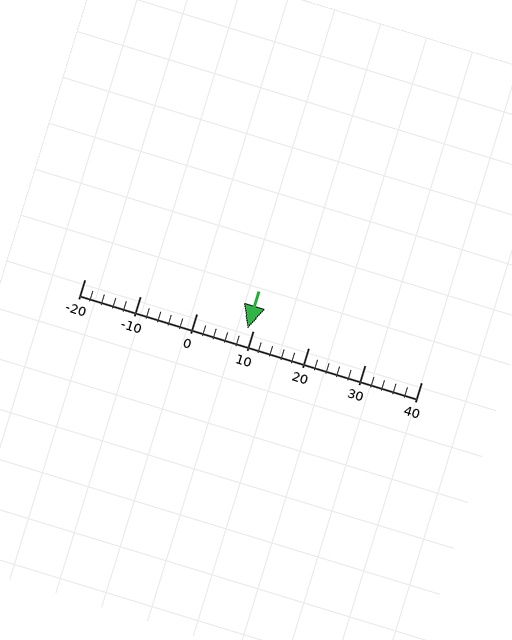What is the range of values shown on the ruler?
The ruler shows values from -20 to 40.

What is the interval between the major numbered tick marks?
The major tick marks are spaced 10 units apart.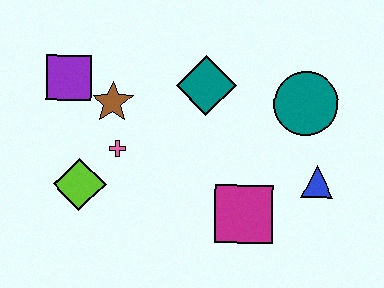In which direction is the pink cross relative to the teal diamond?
The pink cross is to the left of the teal diamond.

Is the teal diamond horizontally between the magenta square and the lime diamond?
Yes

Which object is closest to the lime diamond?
The pink cross is closest to the lime diamond.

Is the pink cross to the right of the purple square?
Yes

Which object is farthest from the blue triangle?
The purple square is farthest from the blue triangle.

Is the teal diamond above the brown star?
Yes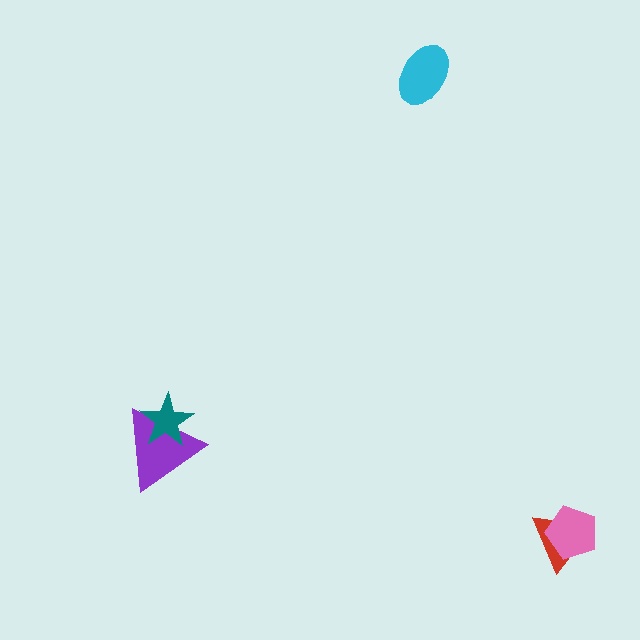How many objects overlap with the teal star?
1 object overlaps with the teal star.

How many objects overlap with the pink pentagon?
1 object overlaps with the pink pentagon.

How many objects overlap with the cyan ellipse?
0 objects overlap with the cyan ellipse.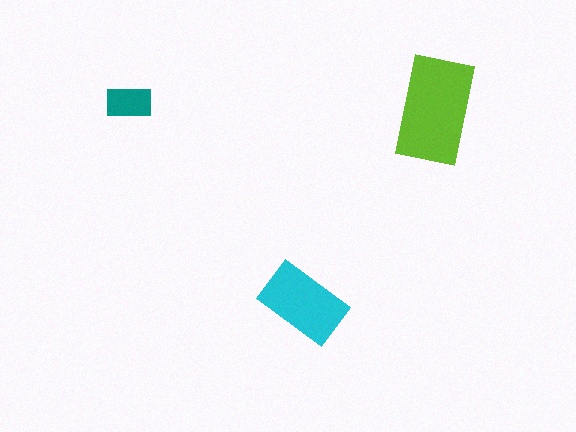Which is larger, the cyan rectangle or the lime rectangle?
The lime one.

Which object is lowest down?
The cyan rectangle is bottommost.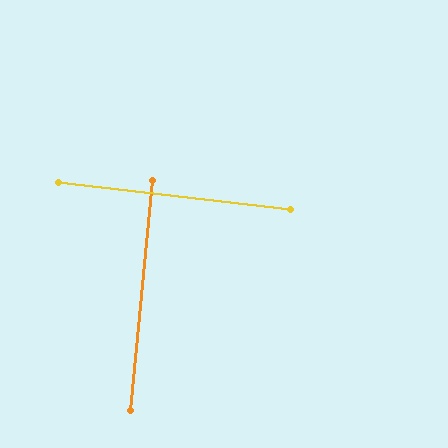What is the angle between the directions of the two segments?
Approximately 89 degrees.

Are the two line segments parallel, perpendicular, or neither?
Perpendicular — they meet at approximately 89°.